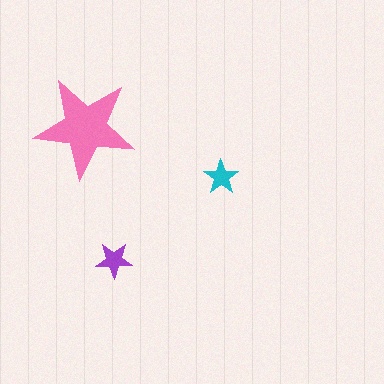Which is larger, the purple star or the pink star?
The pink one.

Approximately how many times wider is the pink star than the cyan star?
About 3 times wider.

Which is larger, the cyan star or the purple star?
The purple one.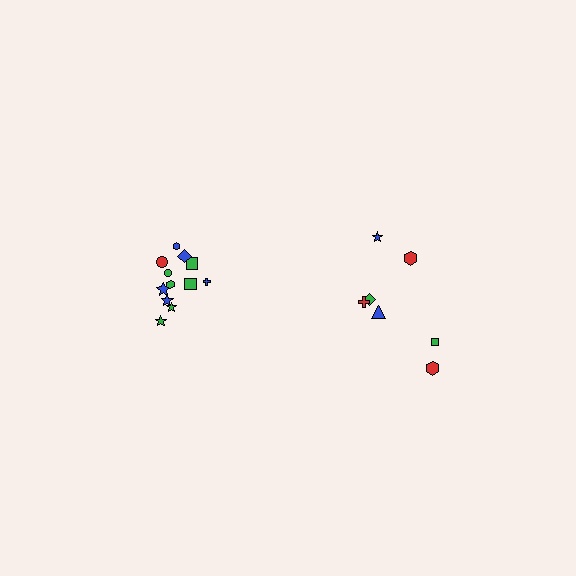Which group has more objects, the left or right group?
The left group.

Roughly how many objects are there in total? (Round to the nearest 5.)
Roughly 20 objects in total.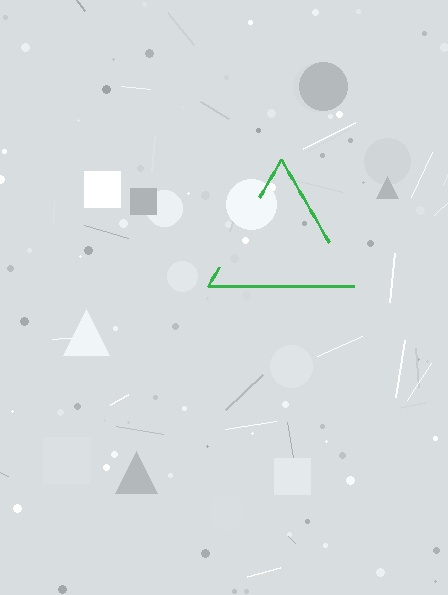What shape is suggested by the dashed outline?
The dashed outline suggests a triangle.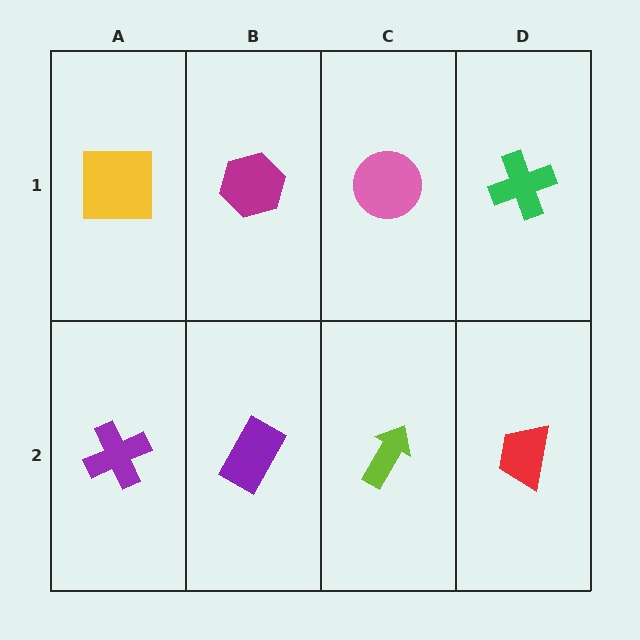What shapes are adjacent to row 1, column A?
A purple cross (row 2, column A), a magenta hexagon (row 1, column B).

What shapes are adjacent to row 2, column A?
A yellow square (row 1, column A), a purple rectangle (row 2, column B).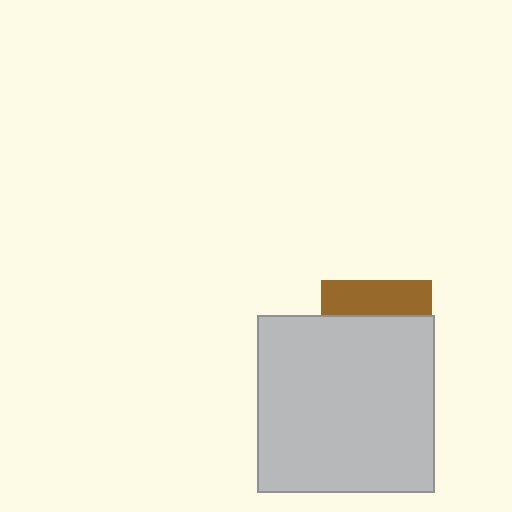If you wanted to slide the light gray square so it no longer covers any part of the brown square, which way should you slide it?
Slide it down — that is the most direct way to separate the two shapes.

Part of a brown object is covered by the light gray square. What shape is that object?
It is a square.